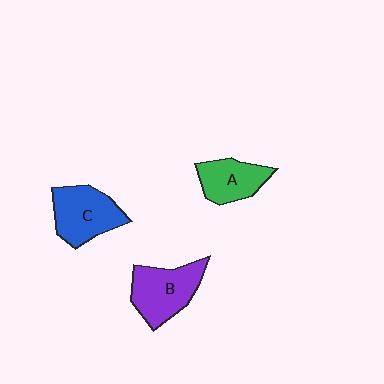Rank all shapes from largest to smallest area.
From largest to smallest: B (purple), C (blue), A (green).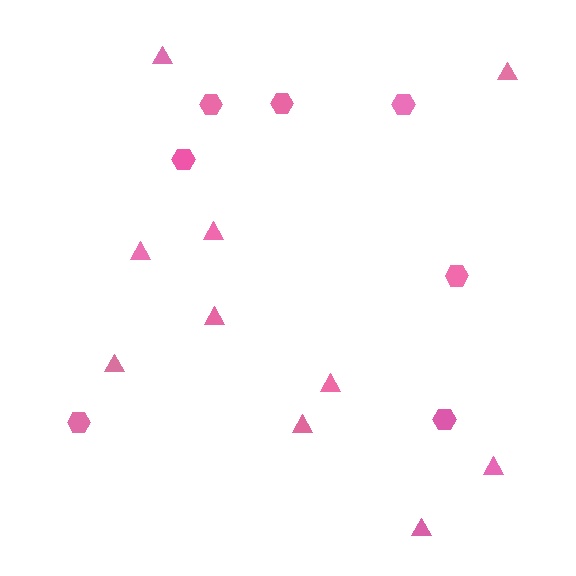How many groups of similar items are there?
There are 2 groups: one group of hexagons (7) and one group of triangles (10).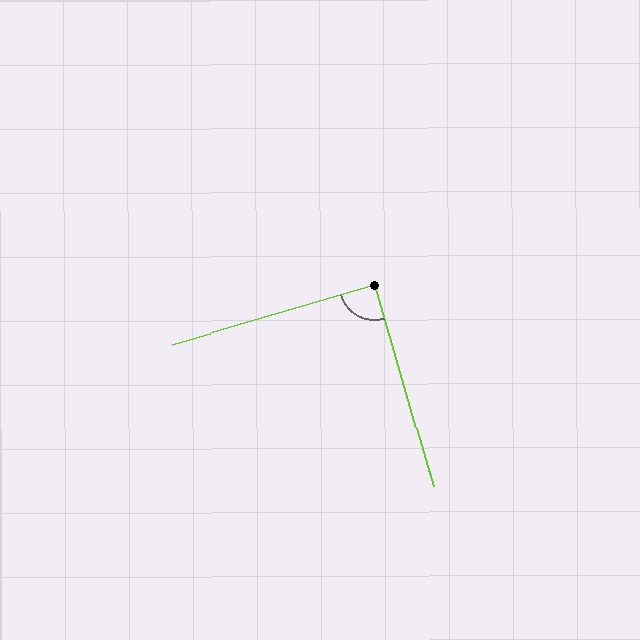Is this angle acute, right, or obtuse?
It is approximately a right angle.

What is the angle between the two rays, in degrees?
Approximately 90 degrees.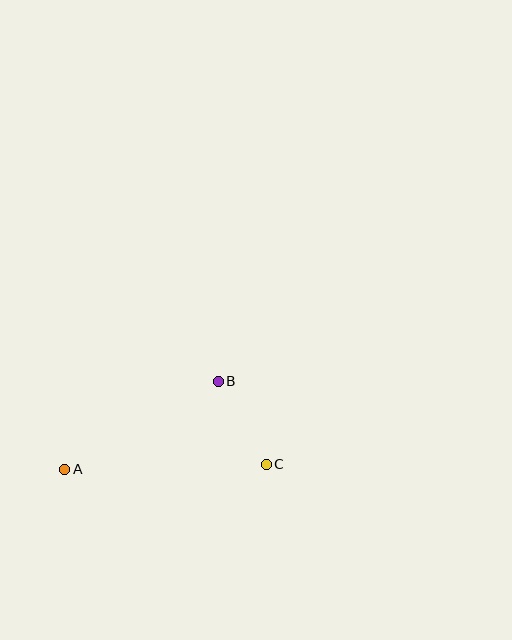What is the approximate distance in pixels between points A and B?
The distance between A and B is approximately 176 pixels.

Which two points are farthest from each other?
Points A and C are farthest from each other.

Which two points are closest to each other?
Points B and C are closest to each other.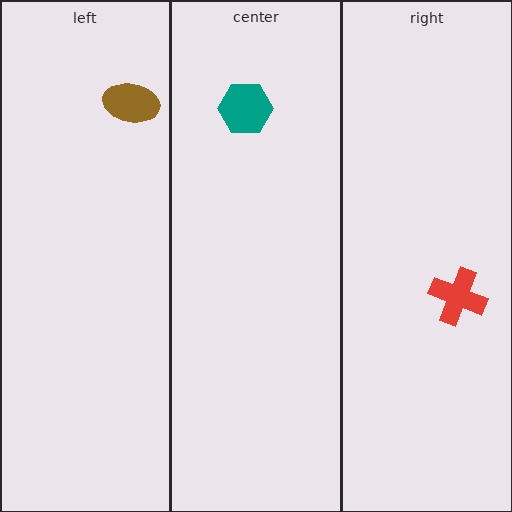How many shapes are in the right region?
1.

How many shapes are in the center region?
1.